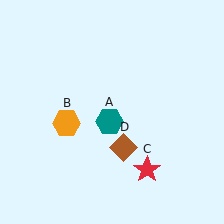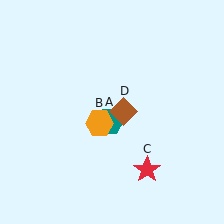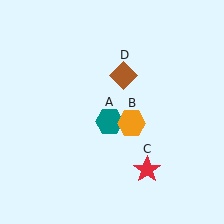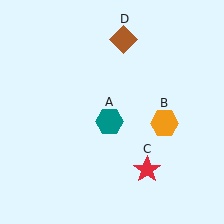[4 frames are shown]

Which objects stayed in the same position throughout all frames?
Teal hexagon (object A) and red star (object C) remained stationary.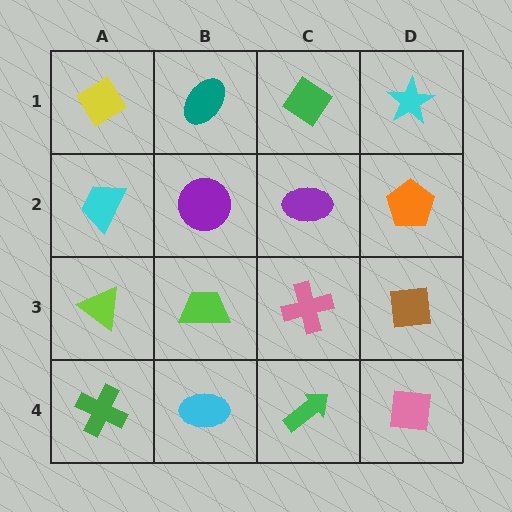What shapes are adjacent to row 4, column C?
A pink cross (row 3, column C), a cyan ellipse (row 4, column B), a pink square (row 4, column D).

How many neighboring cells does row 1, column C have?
3.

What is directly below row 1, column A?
A cyan trapezoid.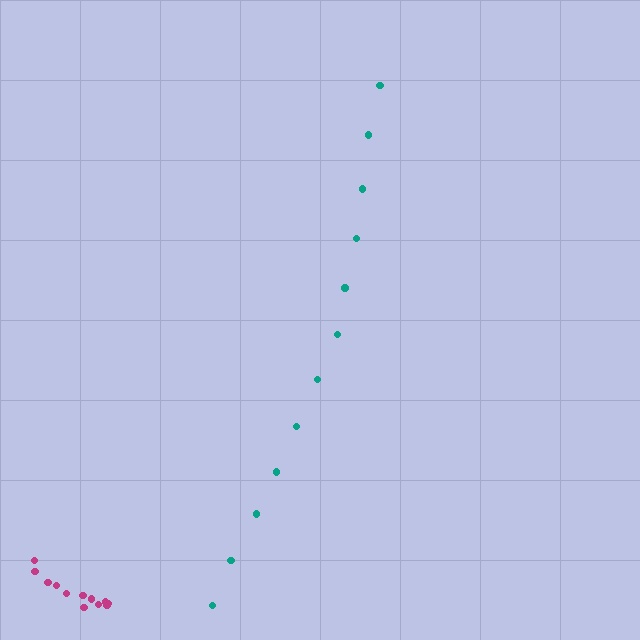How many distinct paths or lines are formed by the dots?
There are 2 distinct paths.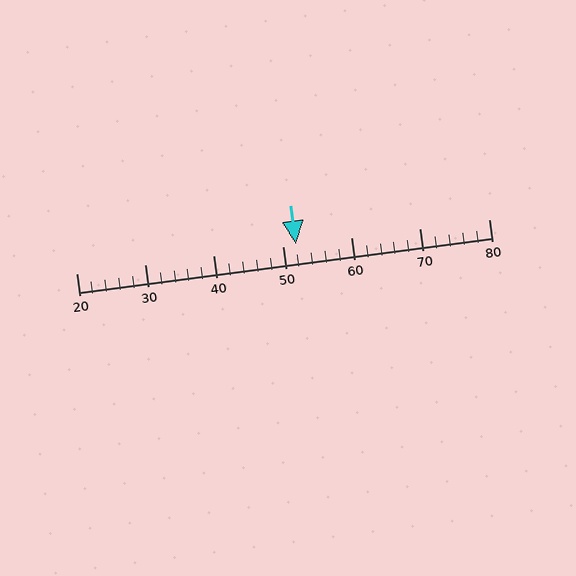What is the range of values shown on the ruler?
The ruler shows values from 20 to 80.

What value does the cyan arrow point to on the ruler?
The cyan arrow points to approximately 52.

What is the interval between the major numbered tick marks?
The major tick marks are spaced 10 units apart.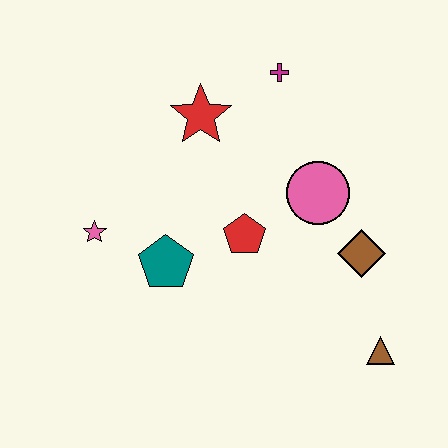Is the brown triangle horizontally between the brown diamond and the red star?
No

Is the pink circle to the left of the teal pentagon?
No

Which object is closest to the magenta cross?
The red star is closest to the magenta cross.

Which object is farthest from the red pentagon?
The brown triangle is farthest from the red pentagon.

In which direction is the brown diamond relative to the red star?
The brown diamond is to the right of the red star.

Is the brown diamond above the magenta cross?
No